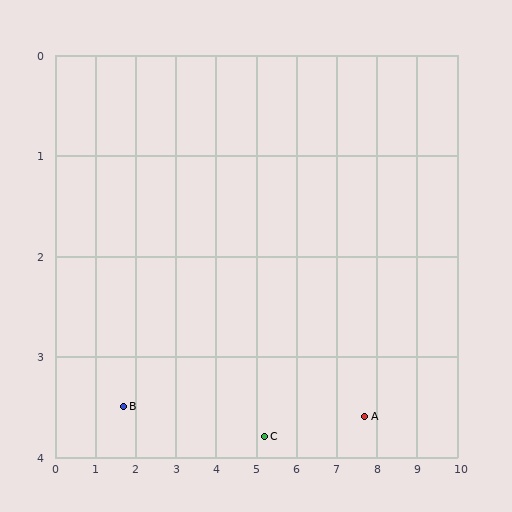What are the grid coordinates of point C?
Point C is at approximately (5.2, 3.8).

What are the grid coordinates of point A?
Point A is at approximately (7.7, 3.6).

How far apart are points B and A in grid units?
Points B and A are about 6.0 grid units apart.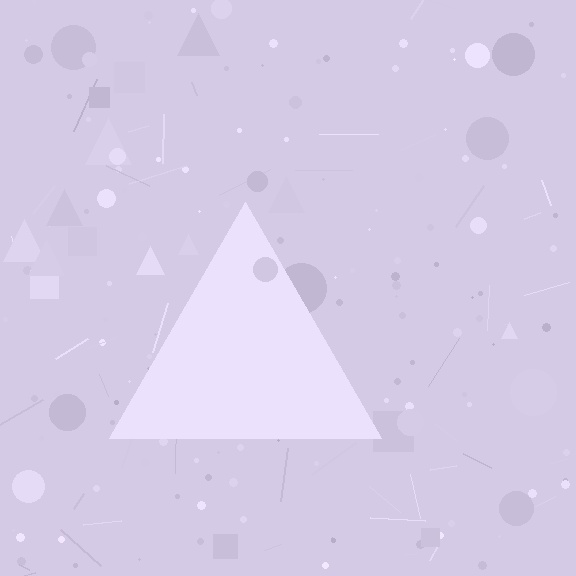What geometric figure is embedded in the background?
A triangle is embedded in the background.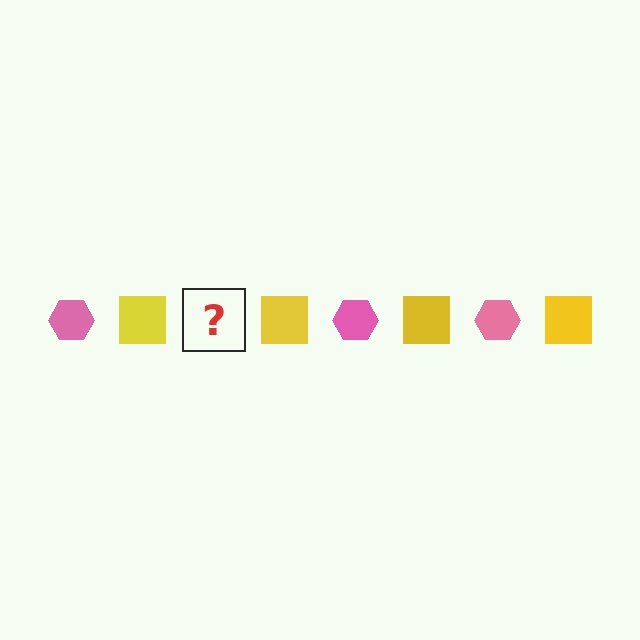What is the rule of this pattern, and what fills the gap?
The rule is that the pattern alternates between pink hexagon and yellow square. The gap should be filled with a pink hexagon.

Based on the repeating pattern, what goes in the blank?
The blank should be a pink hexagon.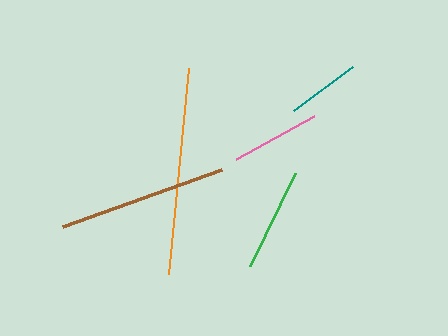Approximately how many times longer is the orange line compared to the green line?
The orange line is approximately 2.0 times the length of the green line.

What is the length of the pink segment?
The pink segment is approximately 89 pixels long.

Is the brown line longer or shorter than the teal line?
The brown line is longer than the teal line.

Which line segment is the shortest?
The teal line is the shortest at approximately 74 pixels.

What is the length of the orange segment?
The orange segment is approximately 207 pixels long.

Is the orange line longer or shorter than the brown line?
The orange line is longer than the brown line.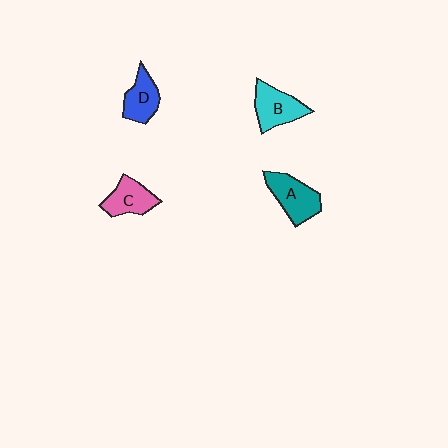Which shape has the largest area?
Shape A (teal).